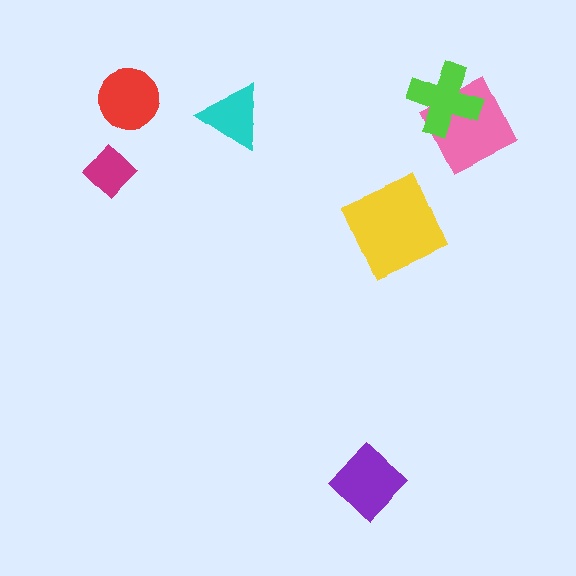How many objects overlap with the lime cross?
1 object overlaps with the lime cross.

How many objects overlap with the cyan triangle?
0 objects overlap with the cyan triangle.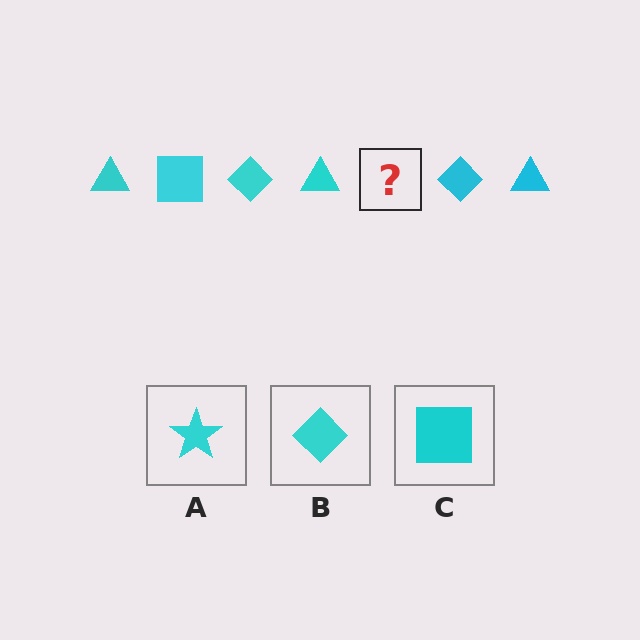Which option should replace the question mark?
Option C.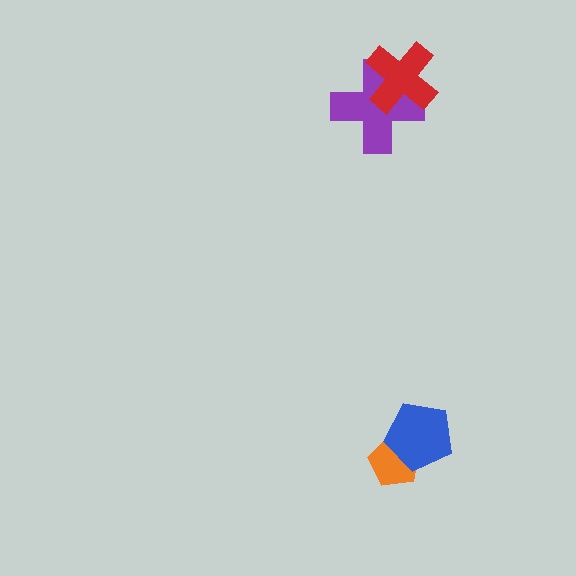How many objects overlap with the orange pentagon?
1 object overlaps with the orange pentagon.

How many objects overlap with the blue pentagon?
1 object overlaps with the blue pentagon.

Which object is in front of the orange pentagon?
The blue pentagon is in front of the orange pentagon.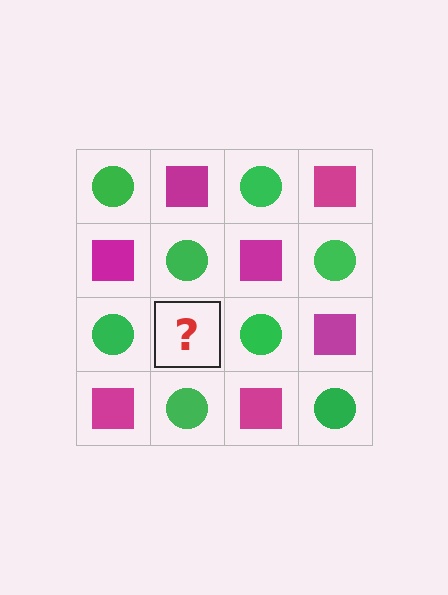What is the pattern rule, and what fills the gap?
The rule is that it alternates green circle and magenta square in a checkerboard pattern. The gap should be filled with a magenta square.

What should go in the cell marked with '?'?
The missing cell should contain a magenta square.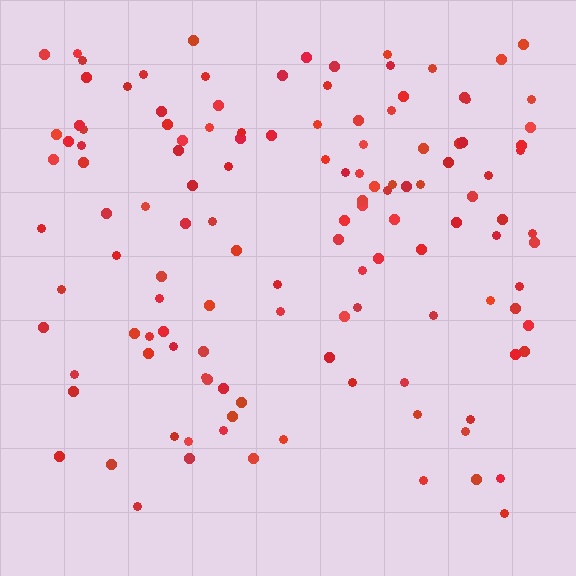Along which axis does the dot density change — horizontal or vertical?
Vertical.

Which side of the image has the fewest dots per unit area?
The bottom.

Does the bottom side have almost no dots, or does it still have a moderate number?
Still a moderate number, just noticeably fewer than the top.